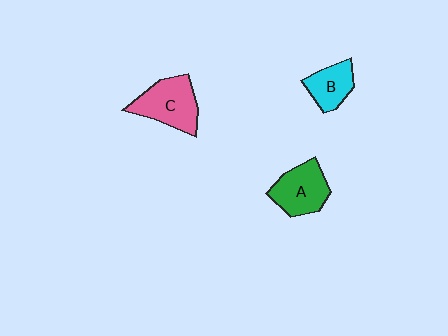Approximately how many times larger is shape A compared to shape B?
Approximately 1.4 times.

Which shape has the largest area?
Shape C (pink).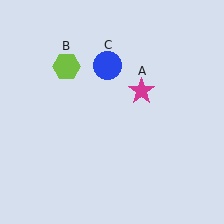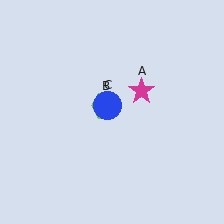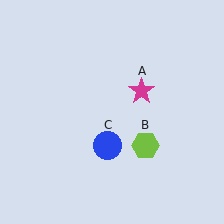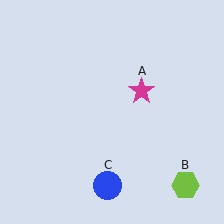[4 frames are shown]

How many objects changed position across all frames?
2 objects changed position: lime hexagon (object B), blue circle (object C).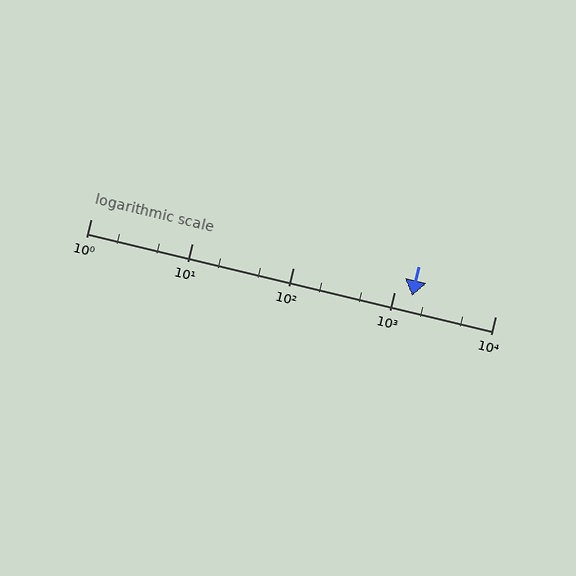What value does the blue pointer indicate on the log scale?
The pointer indicates approximately 1500.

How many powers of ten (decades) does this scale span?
The scale spans 4 decades, from 1 to 10000.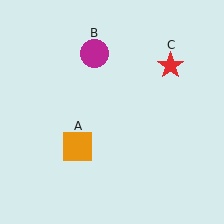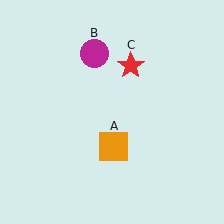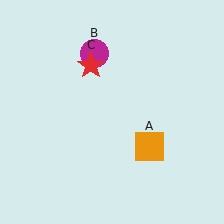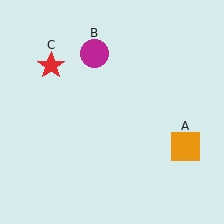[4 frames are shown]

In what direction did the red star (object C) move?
The red star (object C) moved left.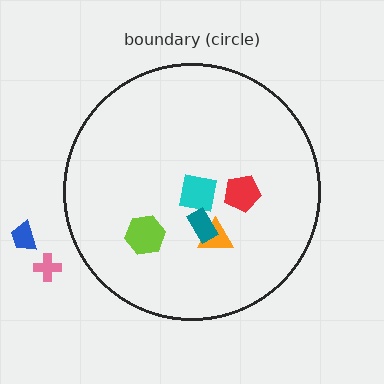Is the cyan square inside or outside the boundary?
Inside.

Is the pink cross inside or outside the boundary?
Outside.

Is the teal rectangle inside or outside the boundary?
Inside.